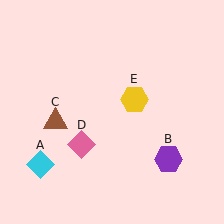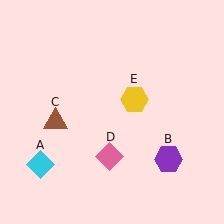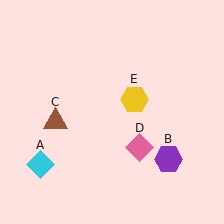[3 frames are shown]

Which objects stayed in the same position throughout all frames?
Cyan diamond (object A) and purple hexagon (object B) and brown triangle (object C) and yellow hexagon (object E) remained stationary.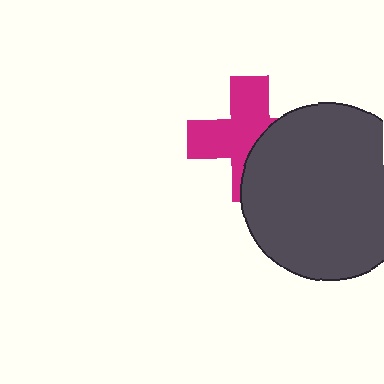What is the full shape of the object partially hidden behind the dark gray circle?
The partially hidden object is a magenta cross.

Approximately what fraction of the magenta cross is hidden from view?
Roughly 40% of the magenta cross is hidden behind the dark gray circle.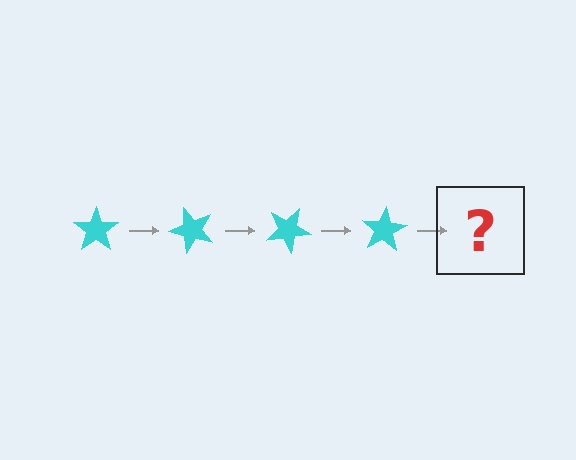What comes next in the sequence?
The next element should be a cyan star rotated 200 degrees.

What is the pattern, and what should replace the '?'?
The pattern is that the star rotates 50 degrees each step. The '?' should be a cyan star rotated 200 degrees.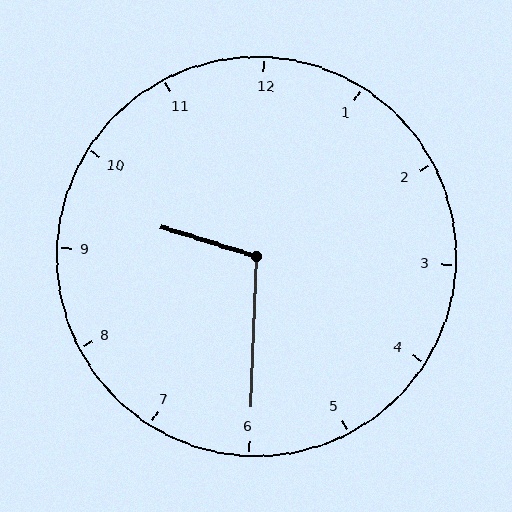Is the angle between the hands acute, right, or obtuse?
It is obtuse.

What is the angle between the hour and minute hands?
Approximately 105 degrees.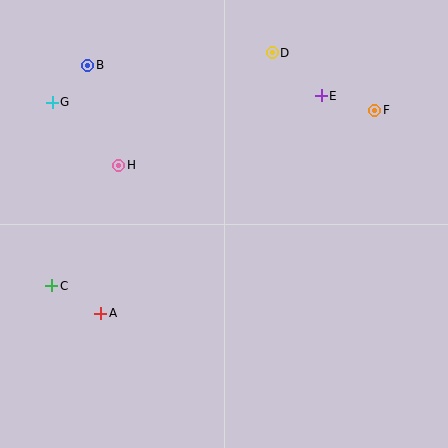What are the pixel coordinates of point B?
Point B is at (88, 65).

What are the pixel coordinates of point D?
Point D is at (272, 53).